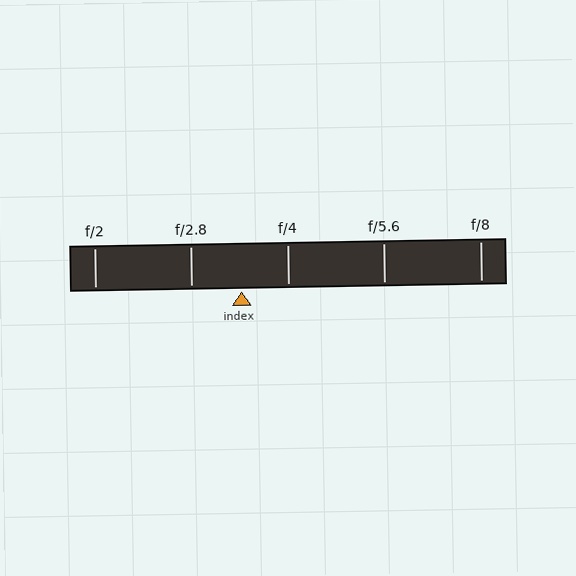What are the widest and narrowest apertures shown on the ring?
The widest aperture shown is f/2 and the narrowest is f/8.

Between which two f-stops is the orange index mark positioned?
The index mark is between f/2.8 and f/4.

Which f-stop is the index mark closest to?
The index mark is closest to f/4.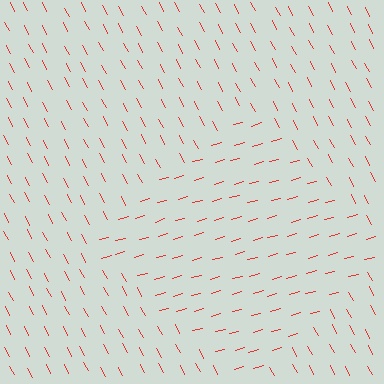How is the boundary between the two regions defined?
The boundary is defined purely by a change in line orientation (approximately 78 degrees difference). All lines are the same color and thickness.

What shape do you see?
I see a diamond.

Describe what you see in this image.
The image is filled with small red line segments. A diamond region in the image has lines oriented differently from the surrounding lines, creating a visible texture boundary.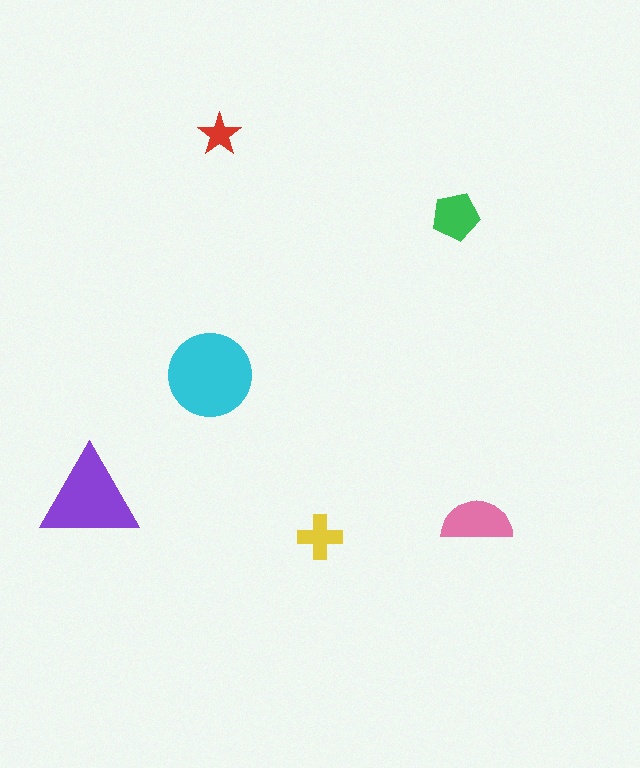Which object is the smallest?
The red star.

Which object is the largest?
The cyan circle.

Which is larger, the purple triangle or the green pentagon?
The purple triangle.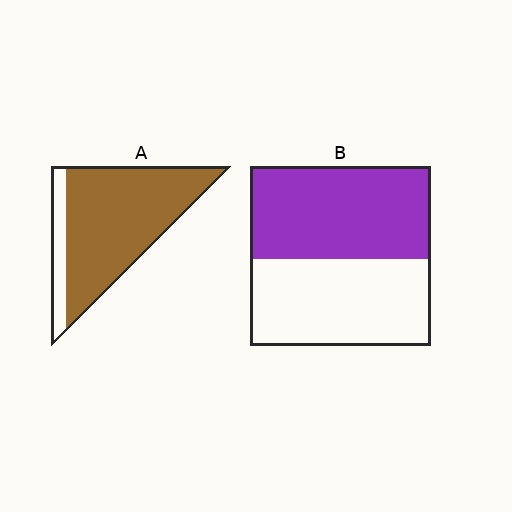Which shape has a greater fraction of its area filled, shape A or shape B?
Shape A.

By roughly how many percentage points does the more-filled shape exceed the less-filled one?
By roughly 30 percentage points (A over B).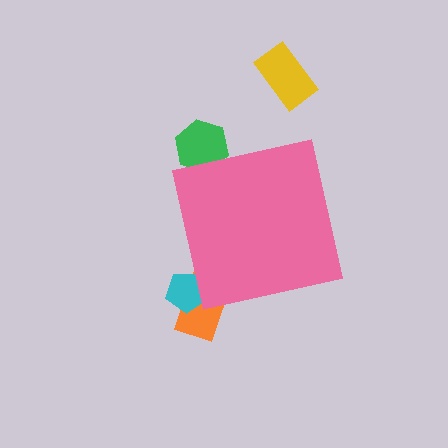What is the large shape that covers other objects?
A pink square.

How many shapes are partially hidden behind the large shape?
3 shapes are partially hidden.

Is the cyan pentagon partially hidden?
Yes, the cyan pentagon is partially hidden behind the pink square.